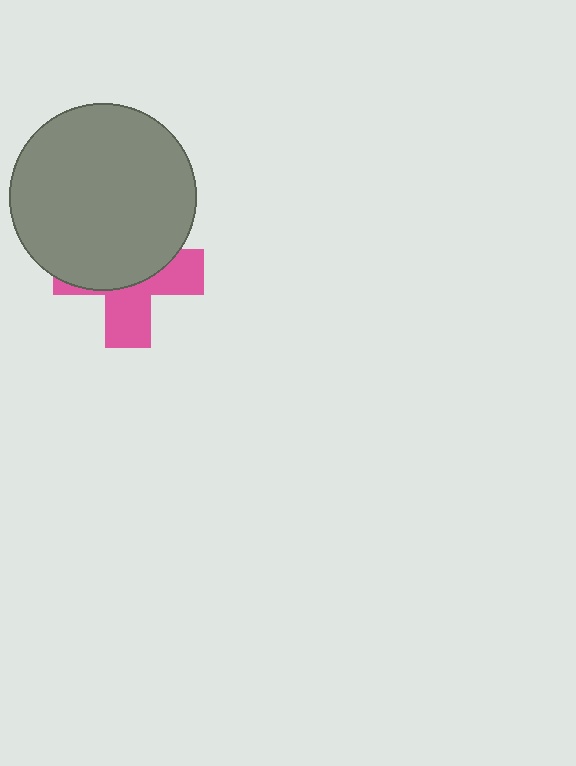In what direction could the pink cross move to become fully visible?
The pink cross could move down. That would shift it out from behind the gray circle entirely.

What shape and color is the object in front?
The object in front is a gray circle.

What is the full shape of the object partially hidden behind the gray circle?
The partially hidden object is a pink cross.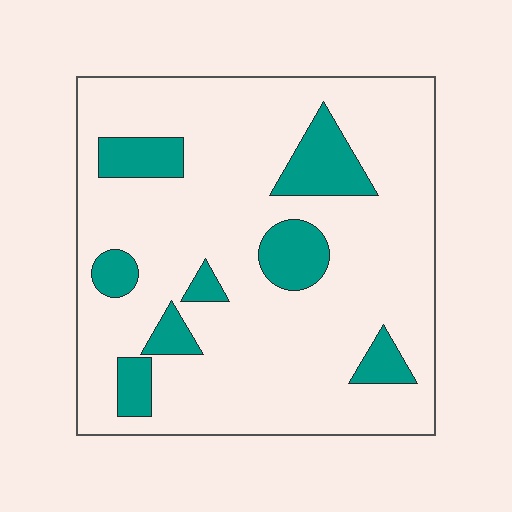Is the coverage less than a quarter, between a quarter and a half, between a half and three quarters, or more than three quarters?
Less than a quarter.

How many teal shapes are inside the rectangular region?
8.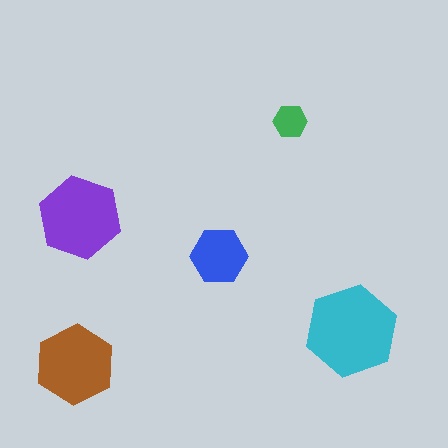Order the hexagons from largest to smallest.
the cyan one, the purple one, the brown one, the blue one, the green one.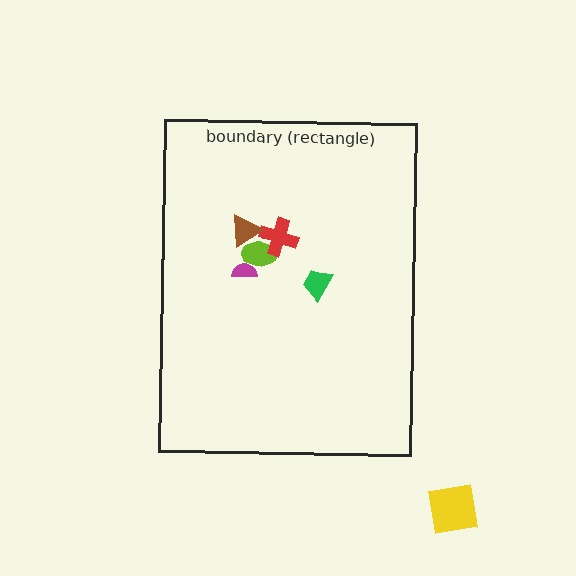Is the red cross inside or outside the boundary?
Inside.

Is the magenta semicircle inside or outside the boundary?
Inside.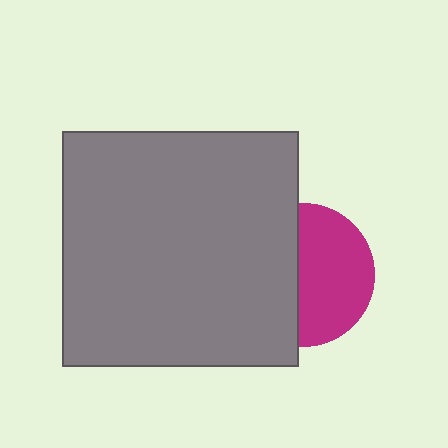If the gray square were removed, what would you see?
You would see the complete magenta circle.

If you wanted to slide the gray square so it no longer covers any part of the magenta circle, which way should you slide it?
Slide it left — that is the most direct way to separate the two shapes.